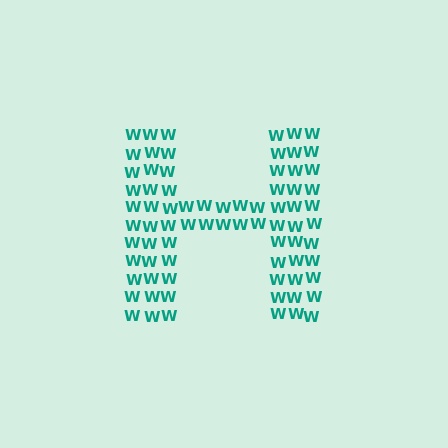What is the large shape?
The large shape is the letter H.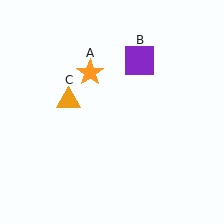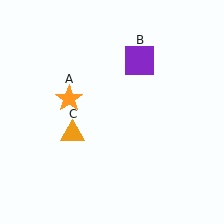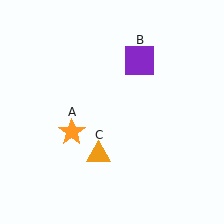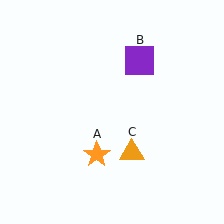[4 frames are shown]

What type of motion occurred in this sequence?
The orange star (object A), orange triangle (object C) rotated counterclockwise around the center of the scene.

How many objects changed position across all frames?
2 objects changed position: orange star (object A), orange triangle (object C).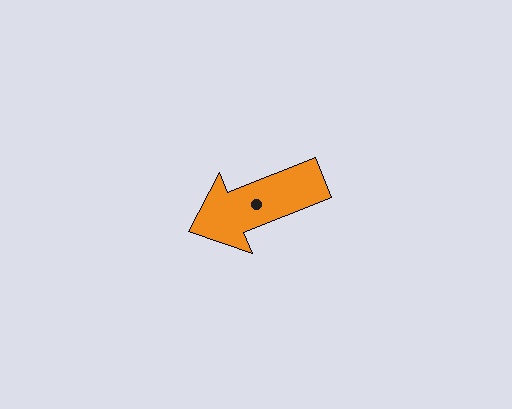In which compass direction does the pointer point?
West.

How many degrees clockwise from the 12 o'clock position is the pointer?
Approximately 248 degrees.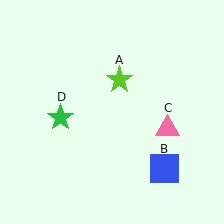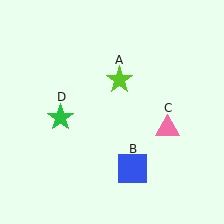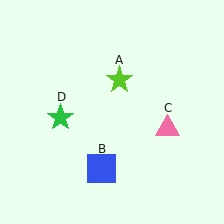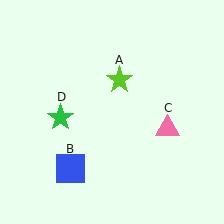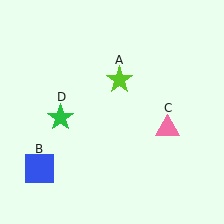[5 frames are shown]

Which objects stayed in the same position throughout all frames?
Lime star (object A) and pink triangle (object C) and green star (object D) remained stationary.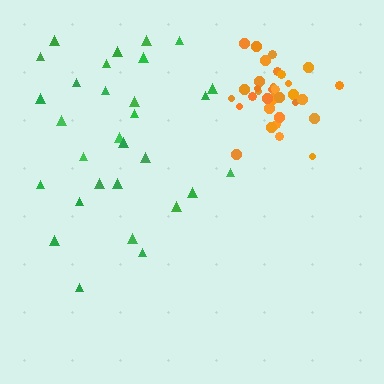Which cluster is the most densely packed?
Orange.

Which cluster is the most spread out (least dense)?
Green.